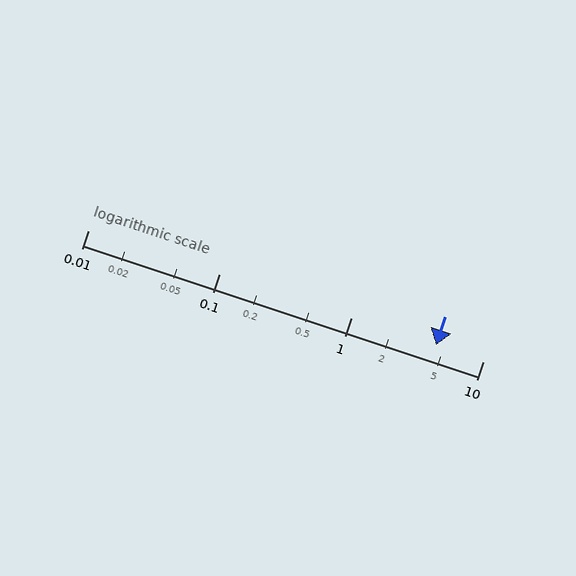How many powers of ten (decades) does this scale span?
The scale spans 3 decades, from 0.01 to 10.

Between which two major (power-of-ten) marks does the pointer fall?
The pointer is between 1 and 10.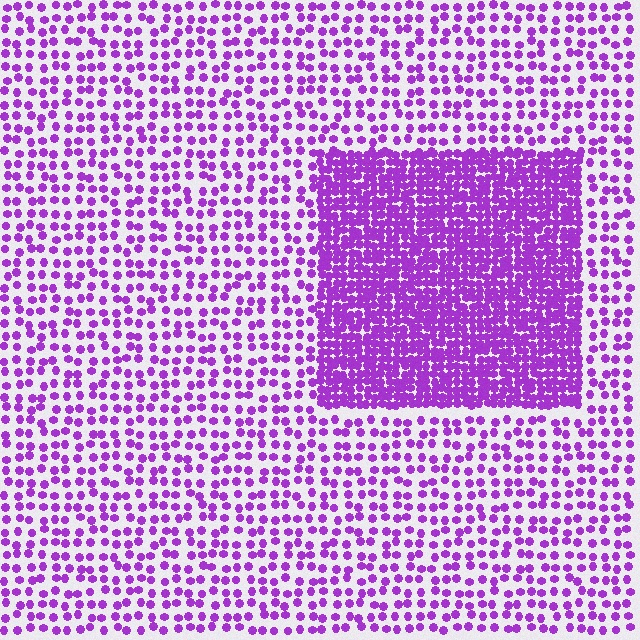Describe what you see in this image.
The image contains small purple elements arranged at two different densities. A rectangle-shaped region is visible where the elements are more densely packed than the surrounding area.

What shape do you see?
I see a rectangle.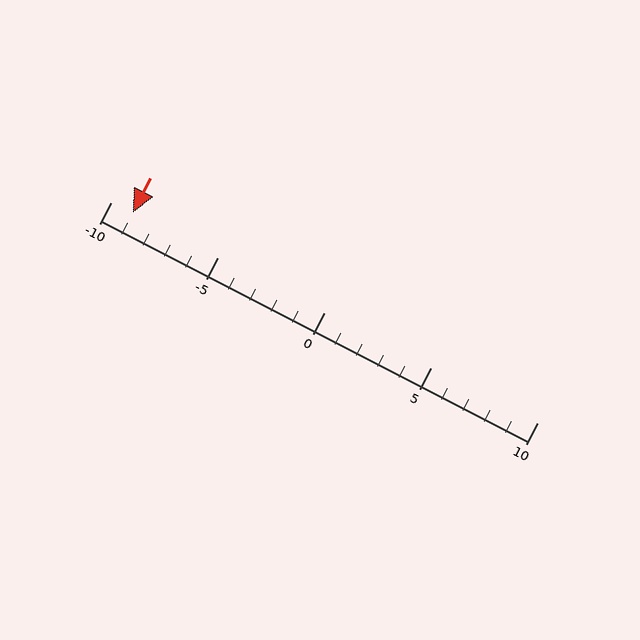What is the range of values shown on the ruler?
The ruler shows values from -10 to 10.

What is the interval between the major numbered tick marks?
The major tick marks are spaced 5 units apart.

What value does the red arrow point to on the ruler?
The red arrow points to approximately -9.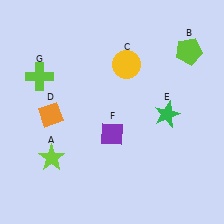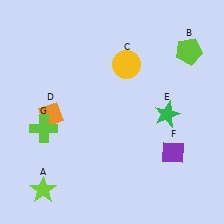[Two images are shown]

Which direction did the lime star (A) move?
The lime star (A) moved down.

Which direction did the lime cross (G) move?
The lime cross (G) moved down.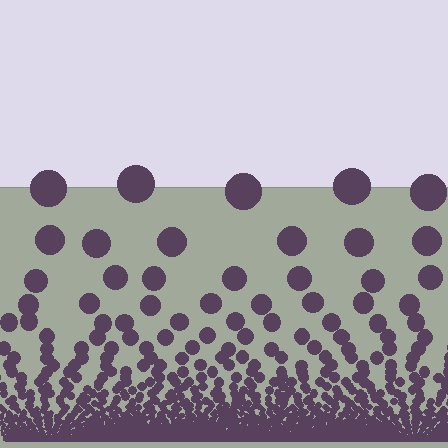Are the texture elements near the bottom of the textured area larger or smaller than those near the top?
Smaller. The gradient is inverted — elements near the bottom are smaller and denser.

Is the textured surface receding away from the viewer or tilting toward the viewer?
The surface appears to tilt toward the viewer. Texture elements get larger and sparser toward the top.